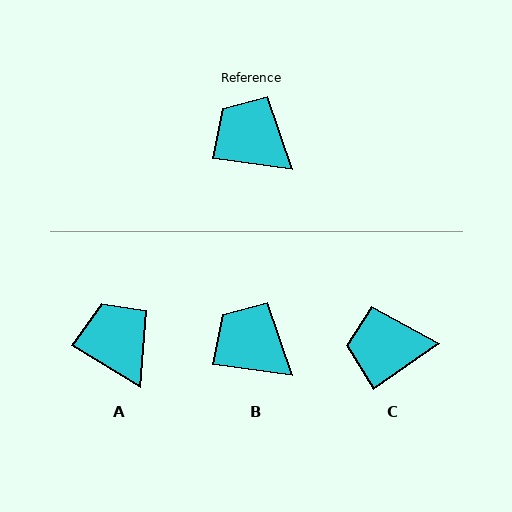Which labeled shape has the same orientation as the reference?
B.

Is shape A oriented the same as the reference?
No, it is off by about 24 degrees.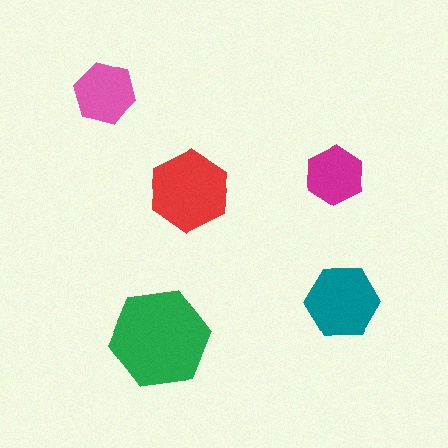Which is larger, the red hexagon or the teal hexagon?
The red one.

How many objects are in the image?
There are 5 objects in the image.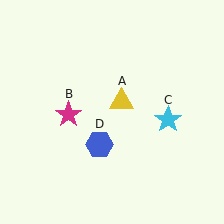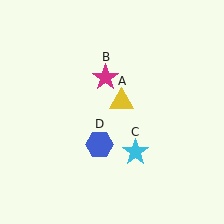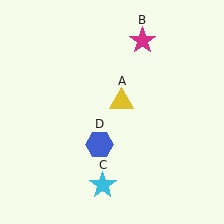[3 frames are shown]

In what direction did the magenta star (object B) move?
The magenta star (object B) moved up and to the right.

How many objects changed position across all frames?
2 objects changed position: magenta star (object B), cyan star (object C).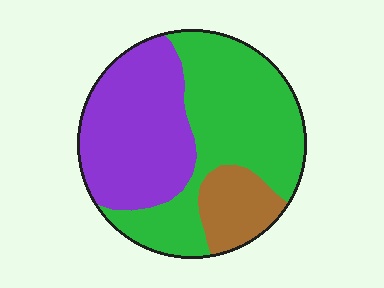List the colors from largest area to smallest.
From largest to smallest: green, purple, brown.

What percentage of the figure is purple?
Purple covers roughly 40% of the figure.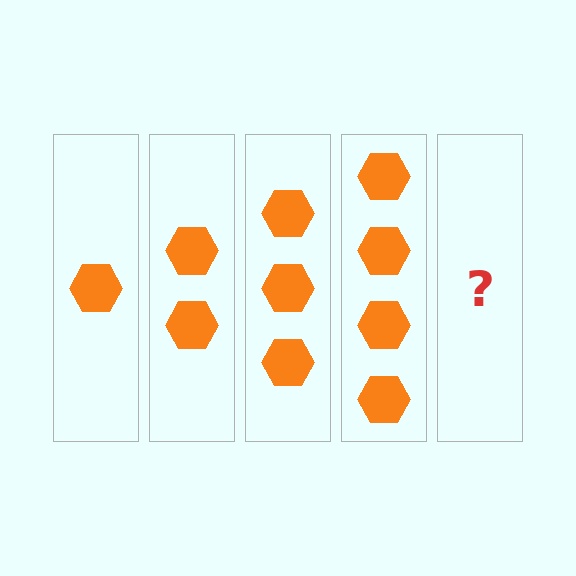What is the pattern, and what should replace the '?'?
The pattern is that each step adds one more hexagon. The '?' should be 5 hexagons.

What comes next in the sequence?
The next element should be 5 hexagons.